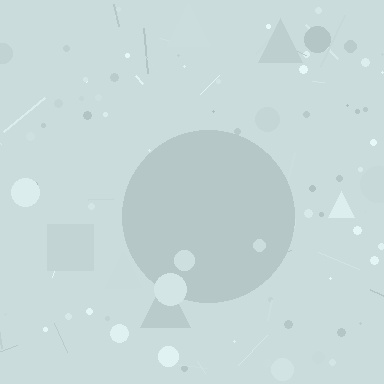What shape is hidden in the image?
A circle is hidden in the image.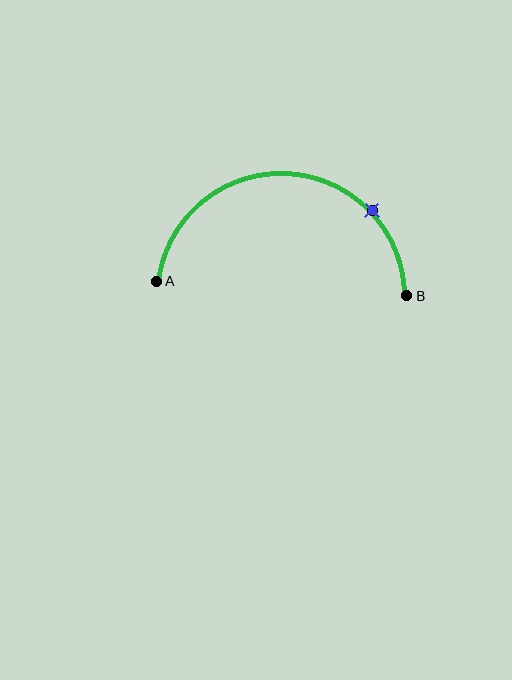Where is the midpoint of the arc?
The arc midpoint is the point on the curve farthest from the straight line joining A and B. It sits above that line.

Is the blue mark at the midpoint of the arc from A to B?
No. The blue mark lies on the arc but is closer to endpoint B. The arc midpoint would be at the point on the curve equidistant along the arc from both A and B.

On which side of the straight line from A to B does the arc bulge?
The arc bulges above the straight line connecting A and B.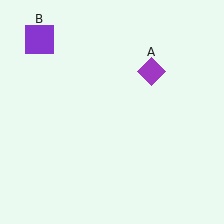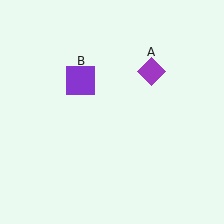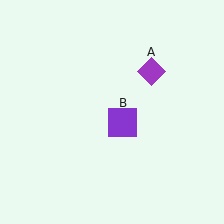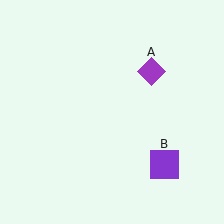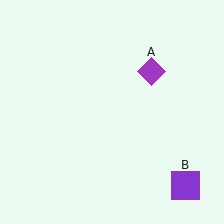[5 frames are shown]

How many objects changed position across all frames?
1 object changed position: purple square (object B).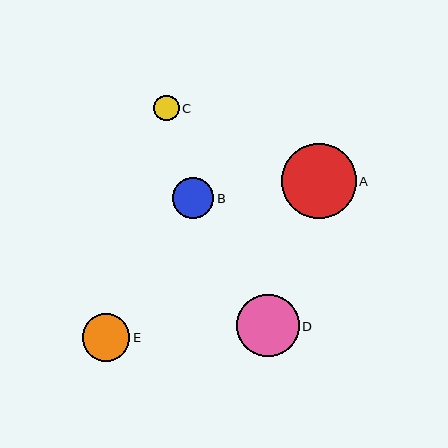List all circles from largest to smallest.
From largest to smallest: A, D, E, B, C.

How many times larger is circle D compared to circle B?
Circle D is approximately 1.5 times the size of circle B.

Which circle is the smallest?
Circle C is the smallest with a size of approximately 25 pixels.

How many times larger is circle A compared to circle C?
Circle A is approximately 3.0 times the size of circle C.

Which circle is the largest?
Circle A is the largest with a size of approximately 75 pixels.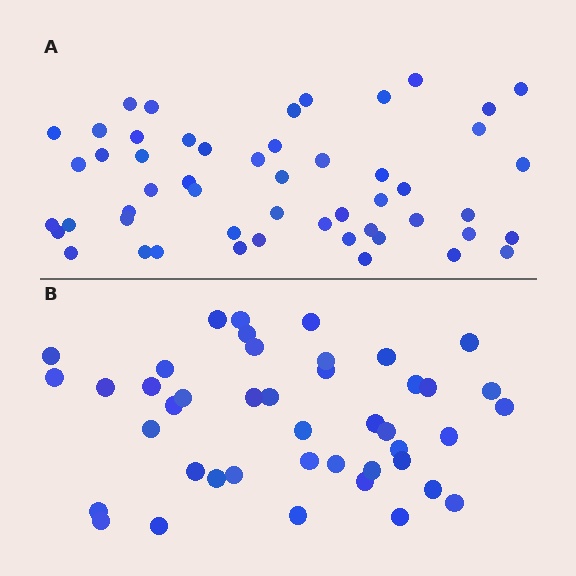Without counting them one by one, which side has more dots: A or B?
Region A (the top region) has more dots.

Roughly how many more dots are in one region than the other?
Region A has roughly 8 or so more dots than region B.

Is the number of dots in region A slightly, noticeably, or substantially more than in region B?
Region A has only slightly more — the two regions are fairly close. The ratio is roughly 1.2 to 1.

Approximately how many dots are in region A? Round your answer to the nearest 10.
About 50 dots. (The exact count is 52, which rounds to 50.)